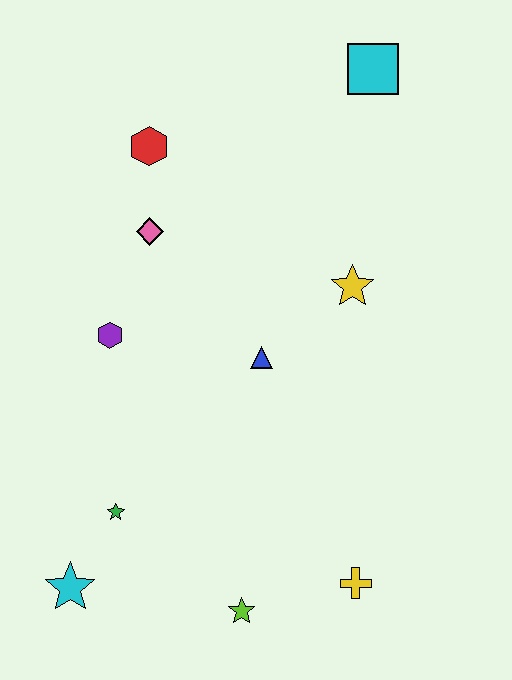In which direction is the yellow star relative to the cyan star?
The yellow star is above the cyan star.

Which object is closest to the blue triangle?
The yellow star is closest to the blue triangle.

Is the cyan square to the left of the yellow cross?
No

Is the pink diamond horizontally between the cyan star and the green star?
No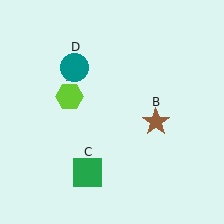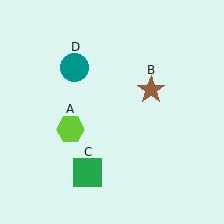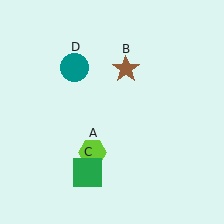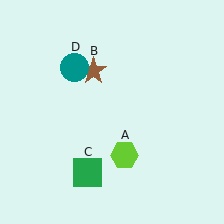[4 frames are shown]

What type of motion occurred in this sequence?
The lime hexagon (object A), brown star (object B) rotated counterclockwise around the center of the scene.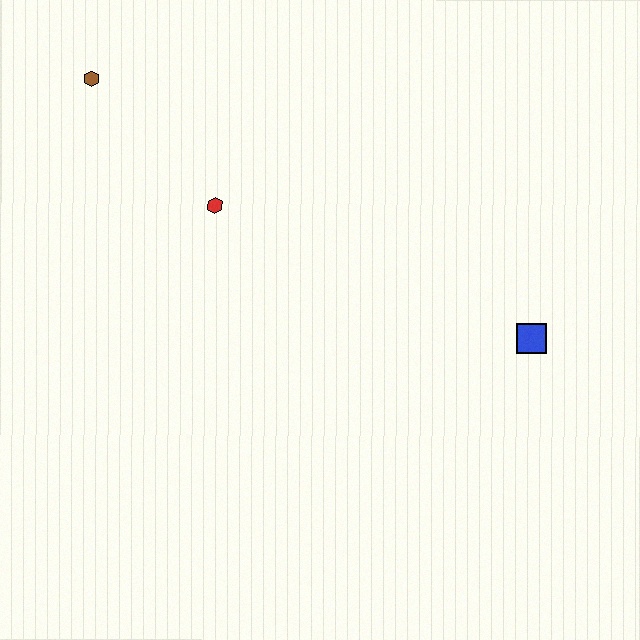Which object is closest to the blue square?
The red hexagon is closest to the blue square.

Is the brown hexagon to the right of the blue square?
No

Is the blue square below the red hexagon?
Yes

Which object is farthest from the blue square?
The brown hexagon is farthest from the blue square.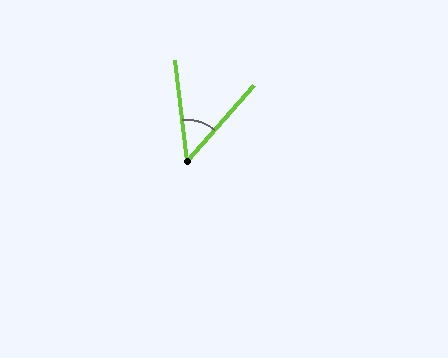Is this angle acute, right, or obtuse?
It is acute.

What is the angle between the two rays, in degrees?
Approximately 48 degrees.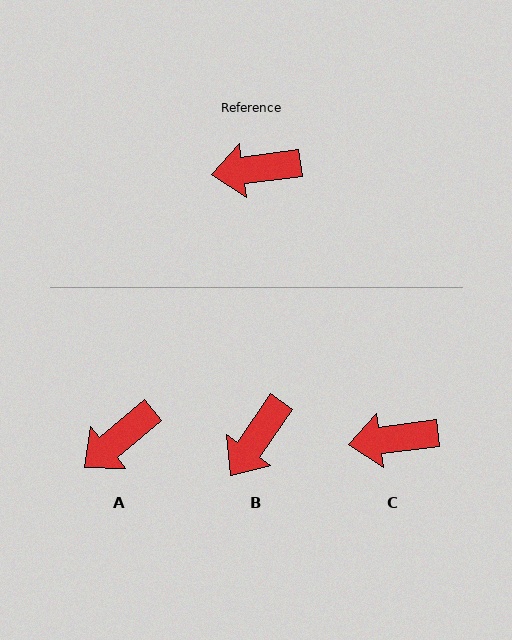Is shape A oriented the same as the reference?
No, it is off by about 33 degrees.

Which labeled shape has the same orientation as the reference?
C.